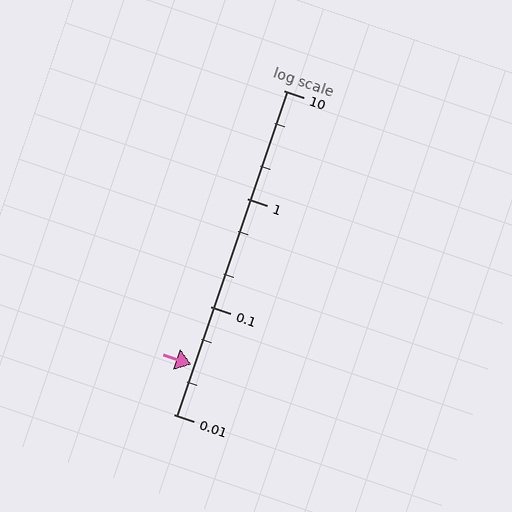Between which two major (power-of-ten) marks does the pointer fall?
The pointer is between 0.01 and 0.1.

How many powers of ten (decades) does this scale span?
The scale spans 3 decades, from 0.01 to 10.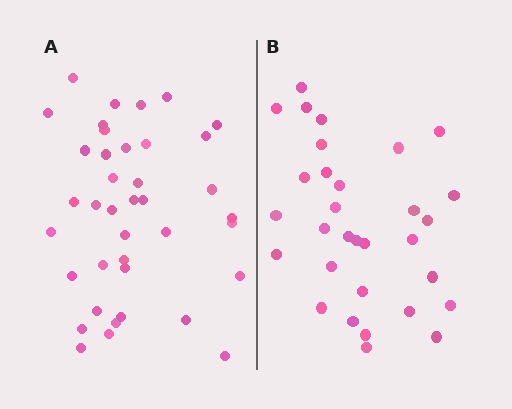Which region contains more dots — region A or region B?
Region A (the left region) has more dots.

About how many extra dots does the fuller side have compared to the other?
Region A has roughly 8 or so more dots than region B.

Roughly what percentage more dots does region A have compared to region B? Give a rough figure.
About 25% more.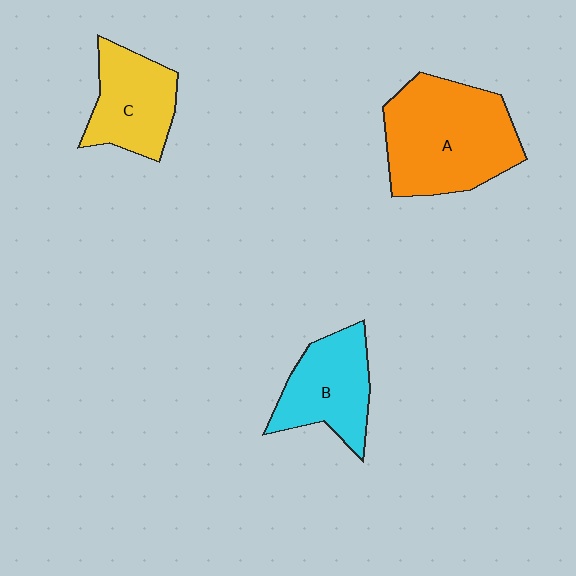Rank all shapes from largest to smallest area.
From largest to smallest: A (orange), B (cyan), C (yellow).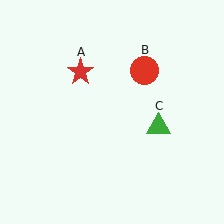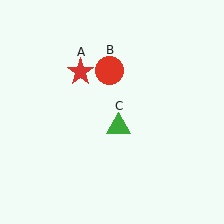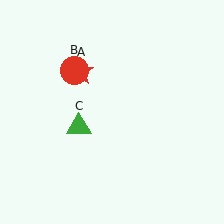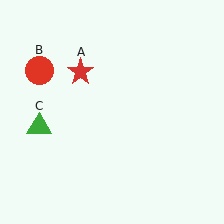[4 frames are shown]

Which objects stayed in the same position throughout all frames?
Red star (object A) remained stationary.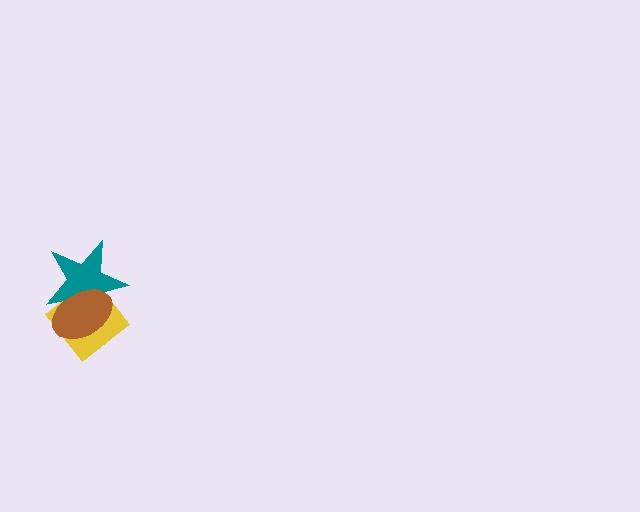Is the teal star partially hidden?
Yes, it is partially covered by another shape.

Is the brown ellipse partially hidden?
No, no other shape covers it.